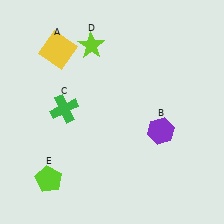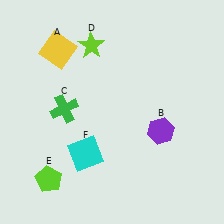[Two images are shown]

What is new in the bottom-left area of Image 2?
A cyan square (F) was added in the bottom-left area of Image 2.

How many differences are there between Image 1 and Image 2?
There is 1 difference between the two images.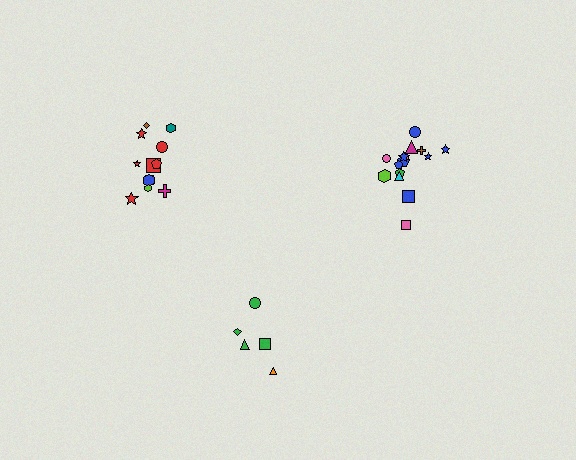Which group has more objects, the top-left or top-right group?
The top-right group.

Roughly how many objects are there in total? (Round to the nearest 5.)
Roughly 30 objects in total.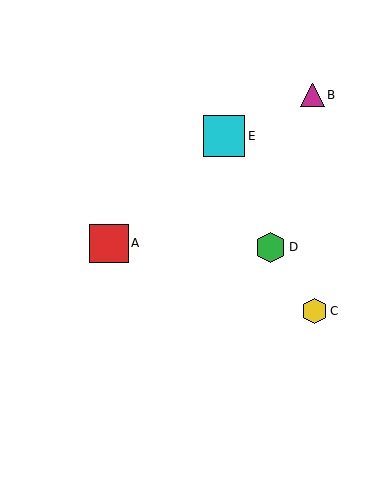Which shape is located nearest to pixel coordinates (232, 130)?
The cyan square (labeled E) at (224, 136) is nearest to that location.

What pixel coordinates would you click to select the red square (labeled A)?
Click at (109, 243) to select the red square A.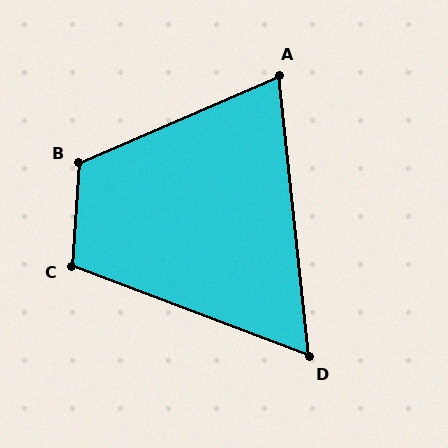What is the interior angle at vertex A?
Approximately 73 degrees (acute).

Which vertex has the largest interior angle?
B, at approximately 117 degrees.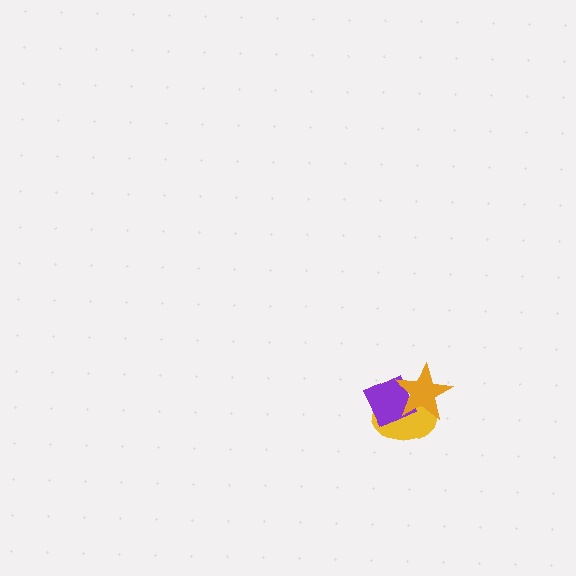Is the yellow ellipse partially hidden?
Yes, it is partially covered by another shape.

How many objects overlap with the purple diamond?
2 objects overlap with the purple diamond.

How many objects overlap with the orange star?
2 objects overlap with the orange star.